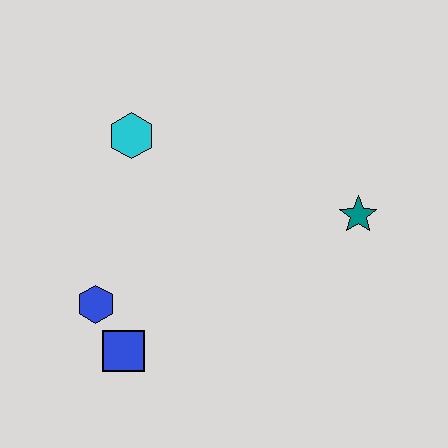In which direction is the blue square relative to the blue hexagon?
The blue square is below the blue hexagon.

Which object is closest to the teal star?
The cyan hexagon is closest to the teal star.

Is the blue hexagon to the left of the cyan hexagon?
Yes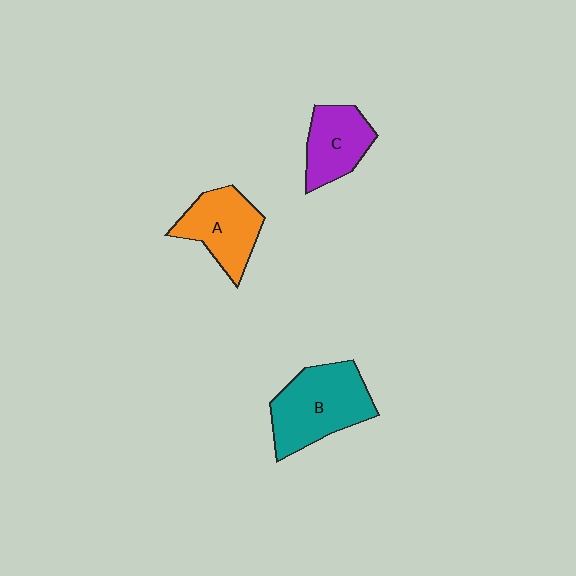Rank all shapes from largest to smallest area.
From largest to smallest: B (teal), A (orange), C (purple).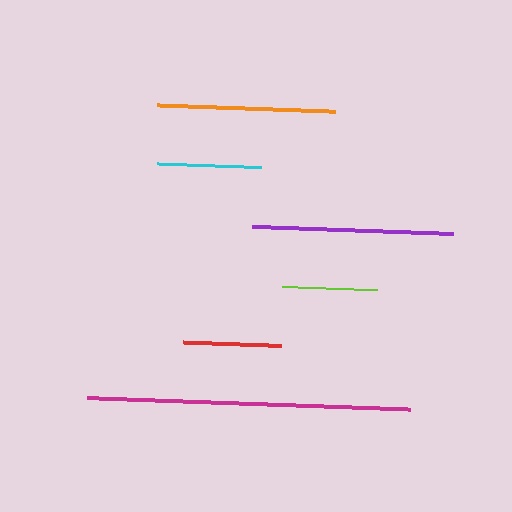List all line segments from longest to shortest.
From longest to shortest: magenta, purple, orange, cyan, red, lime.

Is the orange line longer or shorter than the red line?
The orange line is longer than the red line.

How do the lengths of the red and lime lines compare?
The red and lime lines are approximately the same length.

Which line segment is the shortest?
The lime line is the shortest at approximately 95 pixels.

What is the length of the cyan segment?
The cyan segment is approximately 103 pixels long.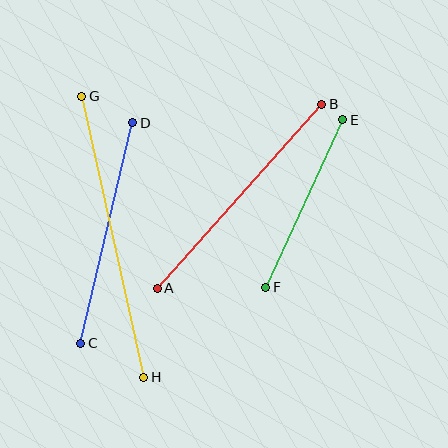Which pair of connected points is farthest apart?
Points G and H are farthest apart.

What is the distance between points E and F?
The distance is approximately 184 pixels.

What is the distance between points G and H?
The distance is approximately 288 pixels.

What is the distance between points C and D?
The distance is approximately 227 pixels.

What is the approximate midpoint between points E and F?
The midpoint is at approximately (304, 204) pixels.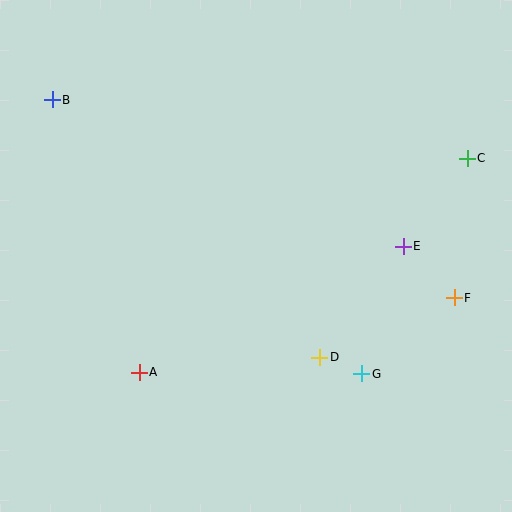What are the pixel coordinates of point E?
Point E is at (403, 246).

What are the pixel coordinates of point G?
Point G is at (362, 374).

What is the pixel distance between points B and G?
The distance between B and G is 413 pixels.